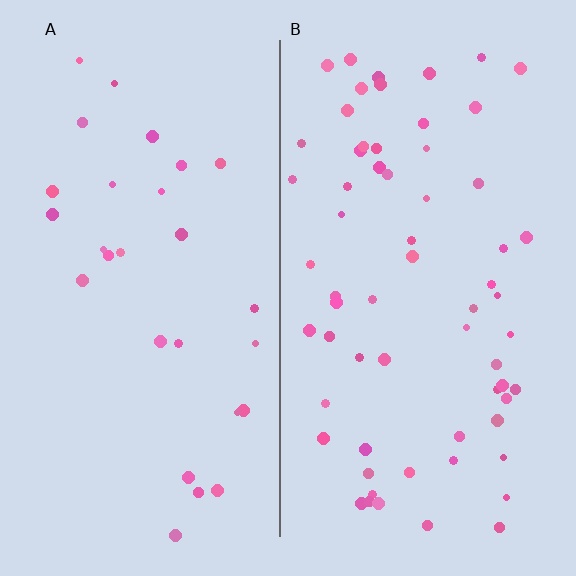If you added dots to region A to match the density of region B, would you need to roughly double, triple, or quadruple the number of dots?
Approximately double.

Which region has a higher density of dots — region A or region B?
B (the right).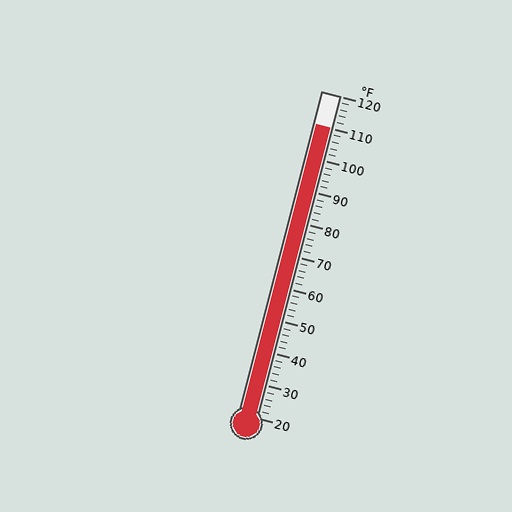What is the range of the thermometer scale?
The thermometer scale ranges from 20°F to 120°F.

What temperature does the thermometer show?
The thermometer shows approximately 110°F.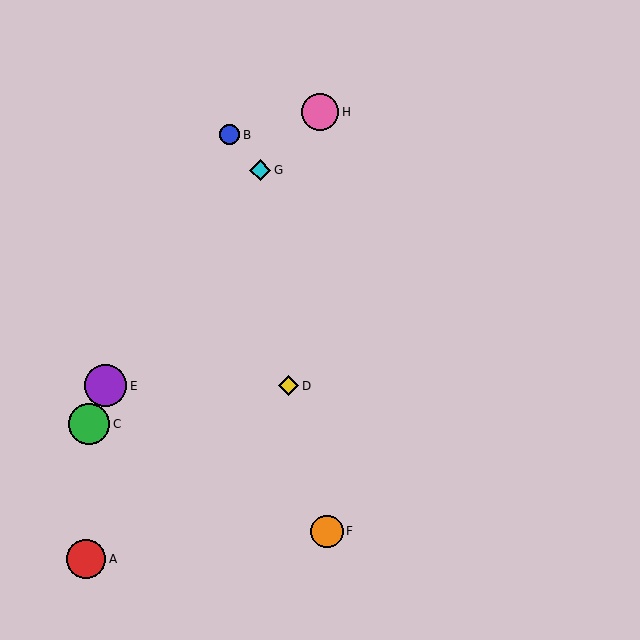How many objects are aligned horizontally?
2 objects (D, E) are aligned horizontally.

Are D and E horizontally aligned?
Yes, both are at y≈386.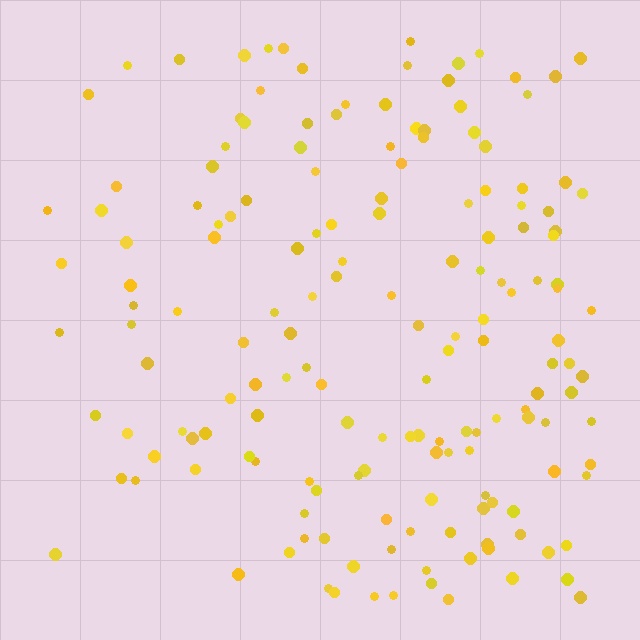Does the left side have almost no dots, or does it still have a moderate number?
Still a moderate number, just noticeably fewer than the right.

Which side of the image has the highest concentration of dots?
The right.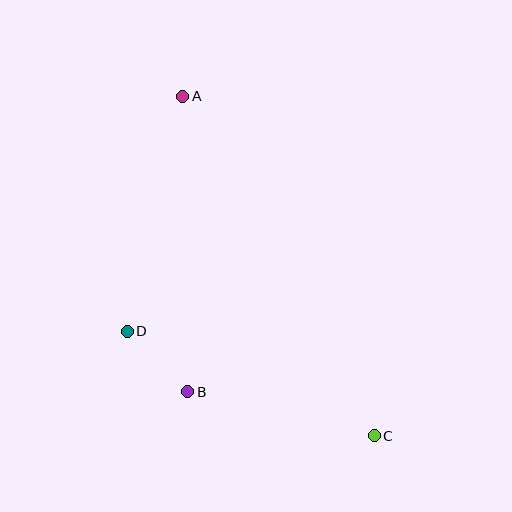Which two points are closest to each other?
Points B and D are closest to each other.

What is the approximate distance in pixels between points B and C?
The distance between B and C is approximately 192 pixels.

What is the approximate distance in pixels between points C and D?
The distance between C and D is approximately 268 pixels.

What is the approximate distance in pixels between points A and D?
The distance between A and D is approximately 241 pixels.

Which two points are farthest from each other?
Points A and C are farthest from each other.